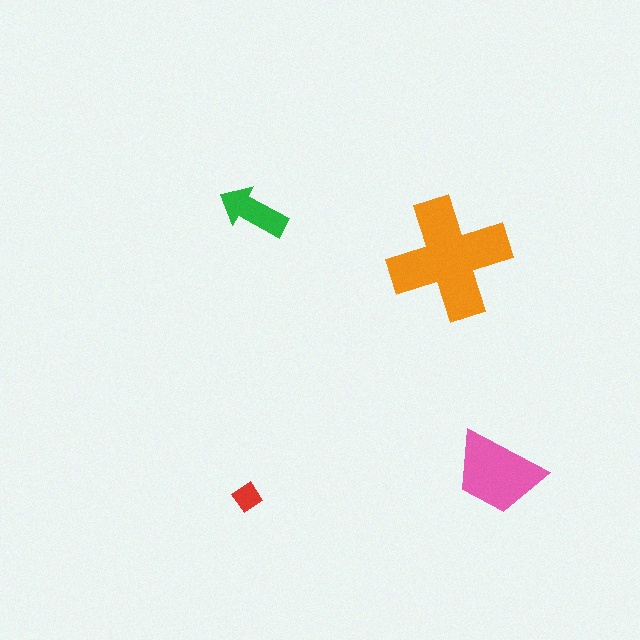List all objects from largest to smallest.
The orange cross, the pink trapezoid, the green arrow, the red diamond.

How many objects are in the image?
There are 4 objects in the image.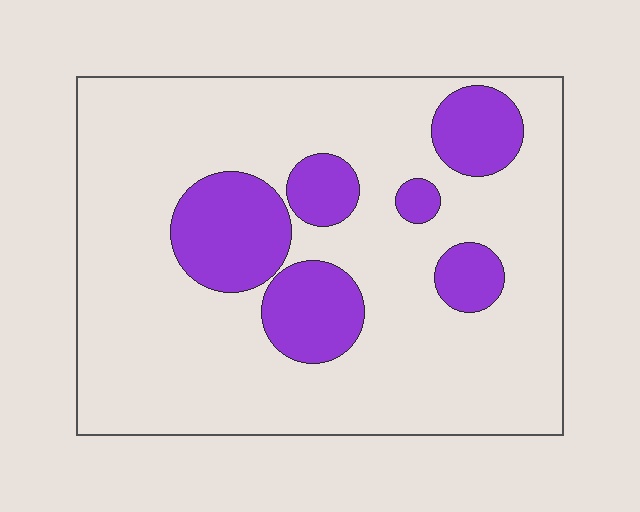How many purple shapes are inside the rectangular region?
6.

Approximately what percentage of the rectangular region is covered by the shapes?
Approximately 20%.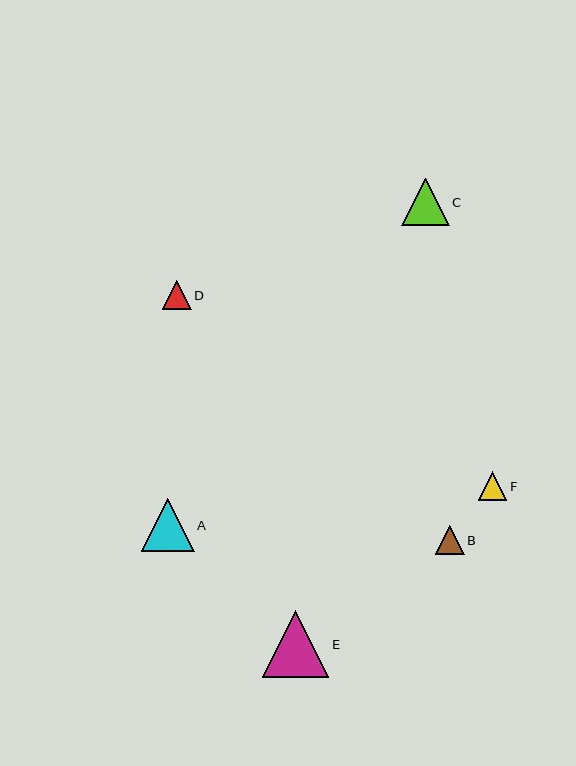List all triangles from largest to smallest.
From largest to smallest: E, A, C, B, D, F.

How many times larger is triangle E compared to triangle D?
Triangle E is approximately 2.3 times the size of triangle D.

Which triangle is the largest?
Triangle E is the largest with a size of approximately 66 pixels.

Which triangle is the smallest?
Triangle F is the smallest with a size of approximately 28 pixels.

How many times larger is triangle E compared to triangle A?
Triangle E is approximately 1.2 times the size of triangle A.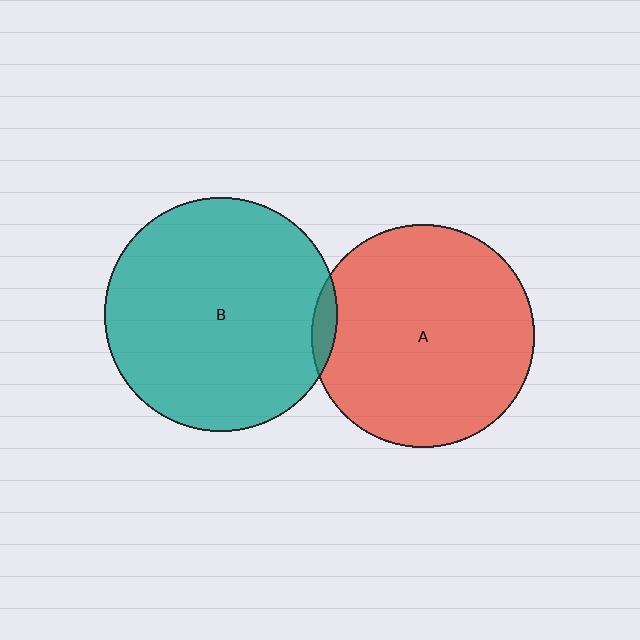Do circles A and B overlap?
Yes.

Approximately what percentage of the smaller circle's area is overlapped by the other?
Approximately 5%.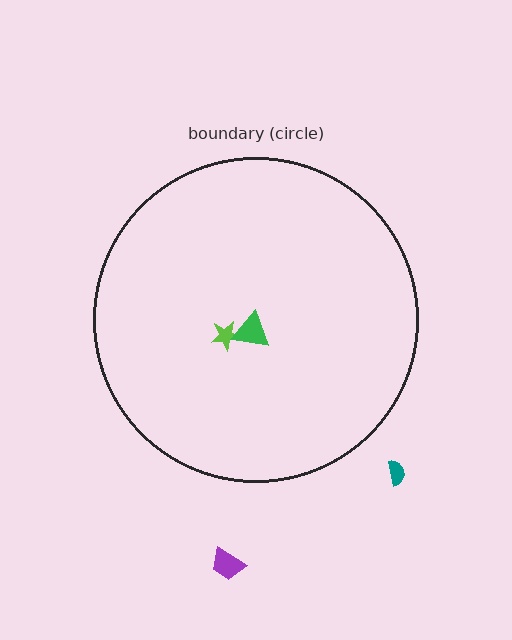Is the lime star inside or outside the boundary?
Inside.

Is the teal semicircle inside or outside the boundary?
Outside.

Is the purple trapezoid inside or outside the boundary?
Outside.